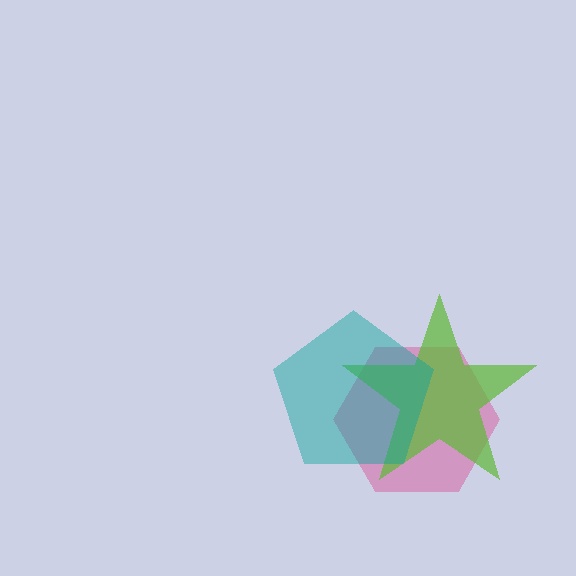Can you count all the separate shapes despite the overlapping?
Yes, there are 3 separate shapes.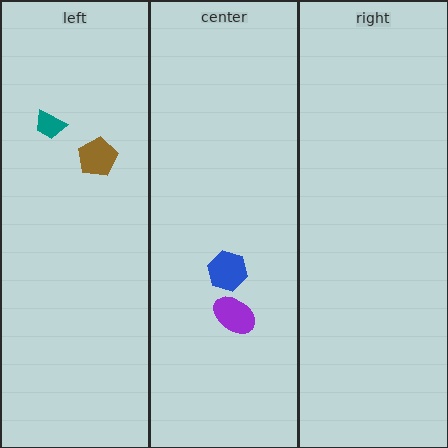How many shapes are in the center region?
2.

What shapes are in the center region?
The blue hexagon, the purple ellipse.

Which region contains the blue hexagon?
The center region.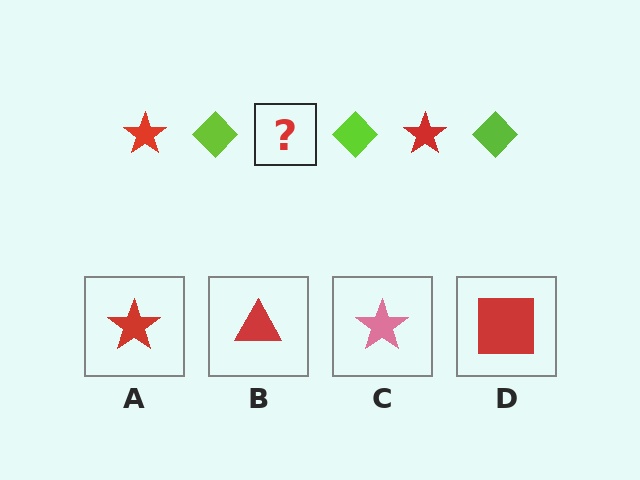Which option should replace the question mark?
Option A.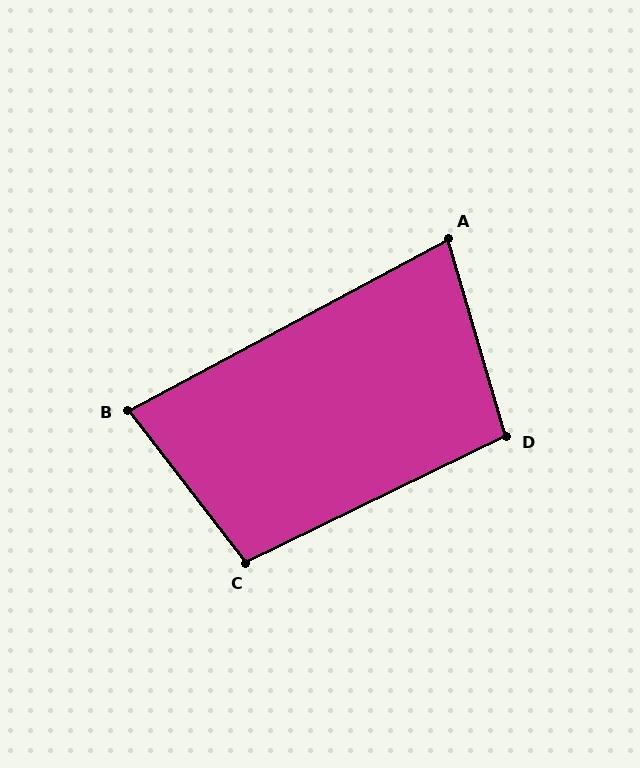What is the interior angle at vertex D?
Approximately 99 degrees (obtuse).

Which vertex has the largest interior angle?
C, at approximately 102 degrees.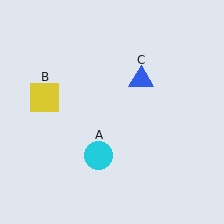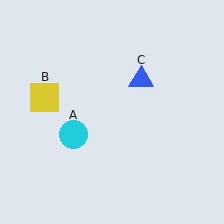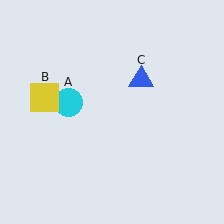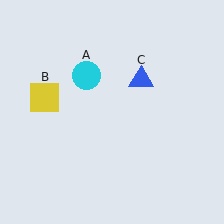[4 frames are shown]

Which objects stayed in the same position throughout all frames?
Yellow square (object B) and blue triangle (object C) remained stationary.